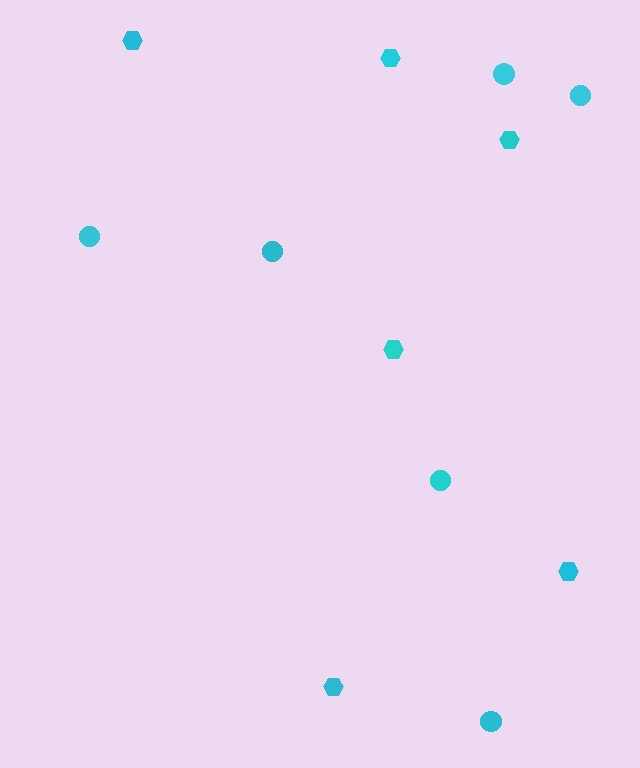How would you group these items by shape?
There are 2 groups: one group of circles (6) and one group of hexagons (6).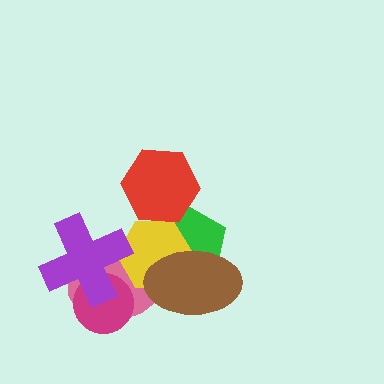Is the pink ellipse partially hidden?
Yes, it is partially covered by another shape.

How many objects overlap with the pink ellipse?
5 objects overlap with the pink ellipse.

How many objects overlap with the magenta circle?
2 objects overlap with the magenta circle.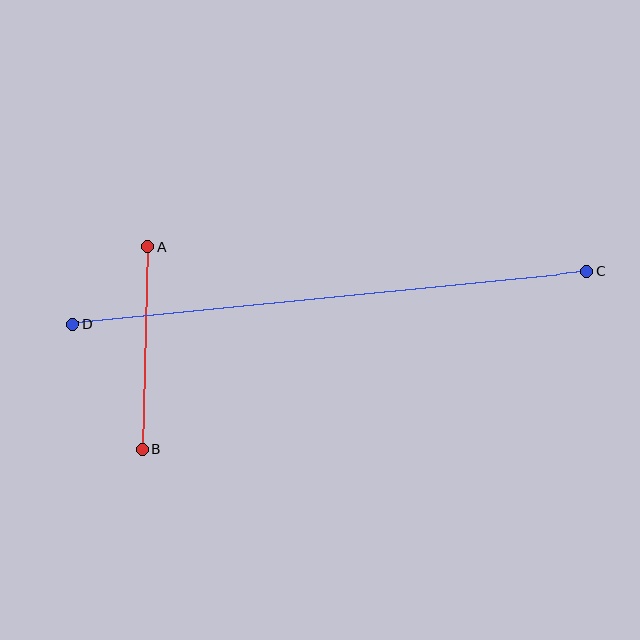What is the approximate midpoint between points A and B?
The midpoint is at approximately (145, 348) pixels.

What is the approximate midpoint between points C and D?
The midpoint is at approximately (330, 298) pixels.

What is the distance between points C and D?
The distance is approximately 516 pixels.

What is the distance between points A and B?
The distance is approximately 203 pixels.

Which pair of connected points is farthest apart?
Points C and D are farthest apart.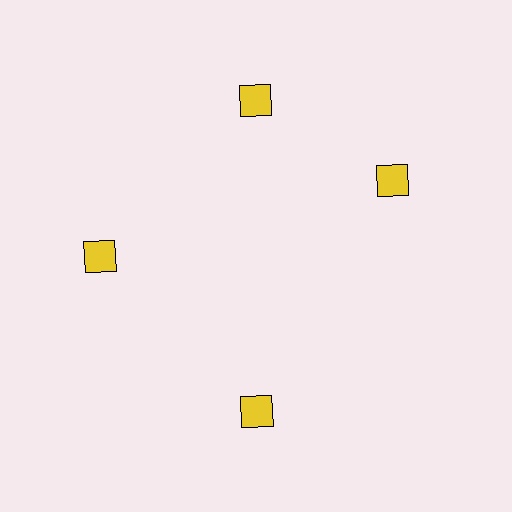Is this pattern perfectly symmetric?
No. The 4 yellow squares are arranged in a ring, but one element near the 3 o'clock position is rotated out of alignment along the ring, breaking the 4-fold rotational symmetry.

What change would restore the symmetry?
The symmetry would be restored by rotating it back into even spacing with its neighbors so that all 4 squares sit at equal angles and equal distance from the center.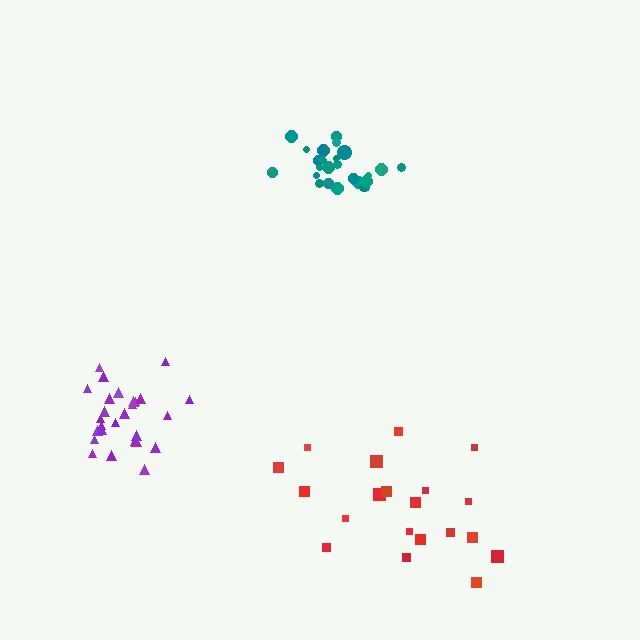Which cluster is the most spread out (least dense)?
Red.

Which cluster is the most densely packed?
Teal.